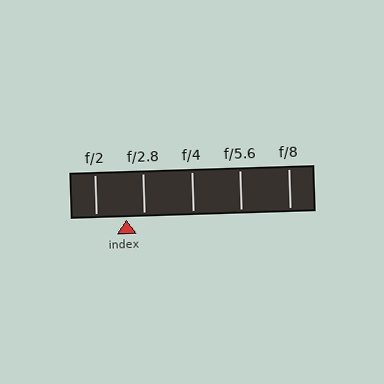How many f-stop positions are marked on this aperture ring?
There are 5 f-stop positions marked.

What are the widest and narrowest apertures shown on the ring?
The widest aperture shown is f/2 and the narrowest is f/8.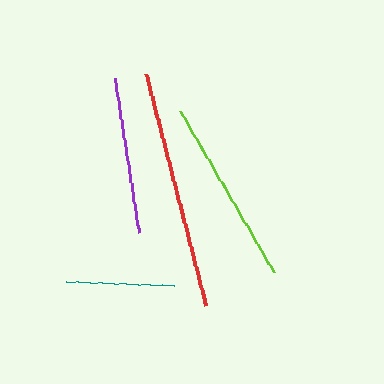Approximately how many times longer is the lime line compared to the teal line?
The lime line is approximately 1.7 times the length of the teal line.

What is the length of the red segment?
The red segment is approximately 239 pixels long.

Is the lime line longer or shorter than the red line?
The red line is longer than the lime line.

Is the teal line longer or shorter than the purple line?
The purple line is longer than the teal line.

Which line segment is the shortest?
The teal line is the shortest at approximately 108 pixels.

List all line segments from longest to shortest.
From longest to shortest: red, lime, purple, teal.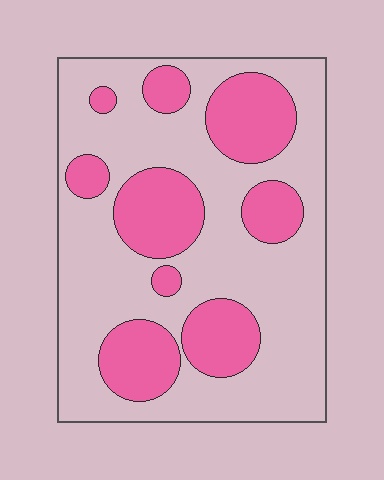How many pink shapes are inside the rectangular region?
9.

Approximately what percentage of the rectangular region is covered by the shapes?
Approximately 30%.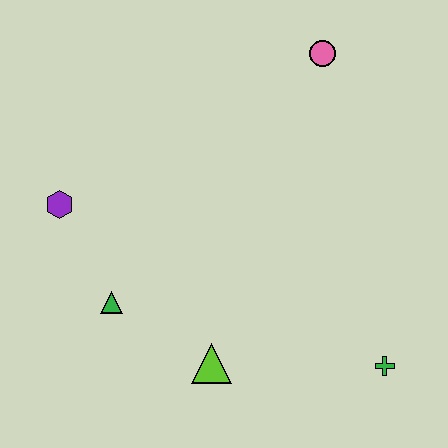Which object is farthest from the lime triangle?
The pink circle is farthest from the lime triangle.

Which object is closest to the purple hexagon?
The green triangle is closest to the purple hexagon.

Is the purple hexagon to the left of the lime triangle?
Yes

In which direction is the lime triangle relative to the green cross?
The lime triangle is to the left of the green cross.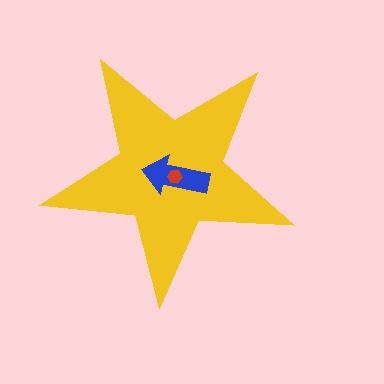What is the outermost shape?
The yellow star.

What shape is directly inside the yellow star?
The blue arrow.